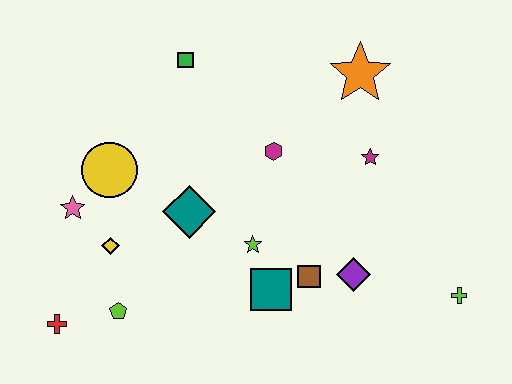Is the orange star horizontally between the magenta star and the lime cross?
No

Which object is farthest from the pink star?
The lime cross is farthest from the pink star.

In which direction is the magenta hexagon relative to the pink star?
The magenta hexagon is to the right of the pink star.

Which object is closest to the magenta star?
The orange star is closest to the magenta star.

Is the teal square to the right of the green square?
Yes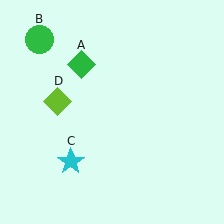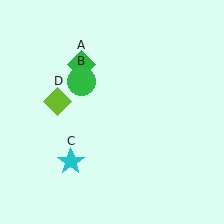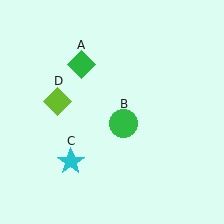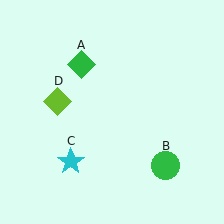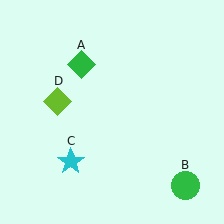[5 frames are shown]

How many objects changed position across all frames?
1 object changed position: green circle (object B).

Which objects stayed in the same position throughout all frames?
Green diamond (object A) and cyan star (object C) and lime diamond (object D) remained stationary.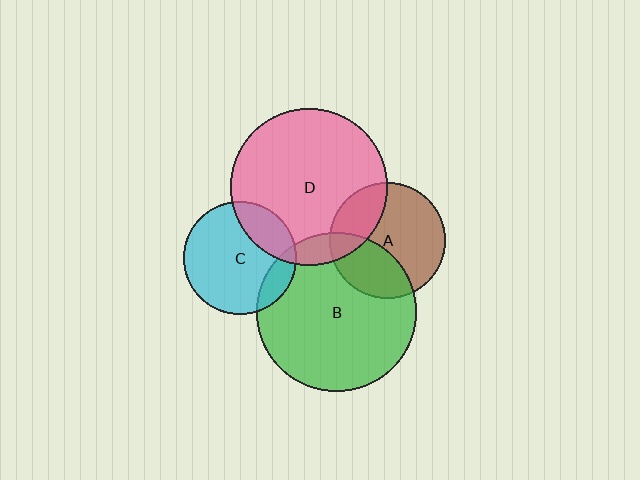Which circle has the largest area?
Circle B (green).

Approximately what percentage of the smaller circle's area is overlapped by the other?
Approximately 20%.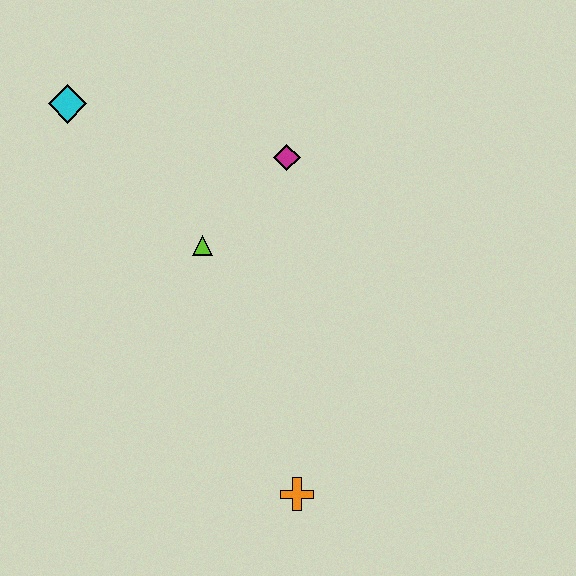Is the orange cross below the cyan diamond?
Yes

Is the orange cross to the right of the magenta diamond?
Yes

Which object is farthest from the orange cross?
The cyan diamond is farthest from the orange cross.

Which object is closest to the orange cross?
The lime triangle is closest to the orange cross.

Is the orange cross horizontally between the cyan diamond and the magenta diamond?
No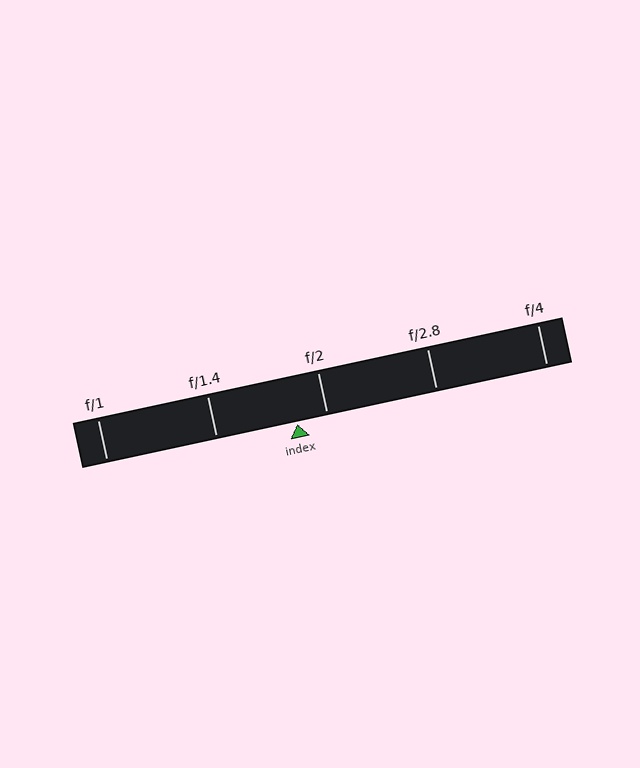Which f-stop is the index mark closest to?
The index mark is closest to f/2.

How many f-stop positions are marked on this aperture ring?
There are 5 f-stop positions marked.